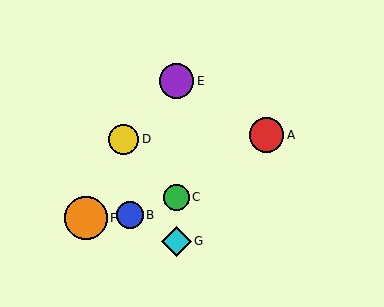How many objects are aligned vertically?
3 objects (C, E, G) are aligned vertically.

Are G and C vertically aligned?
Yes, both are at x≈177.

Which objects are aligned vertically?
Objects C, E, G are aligned vertically.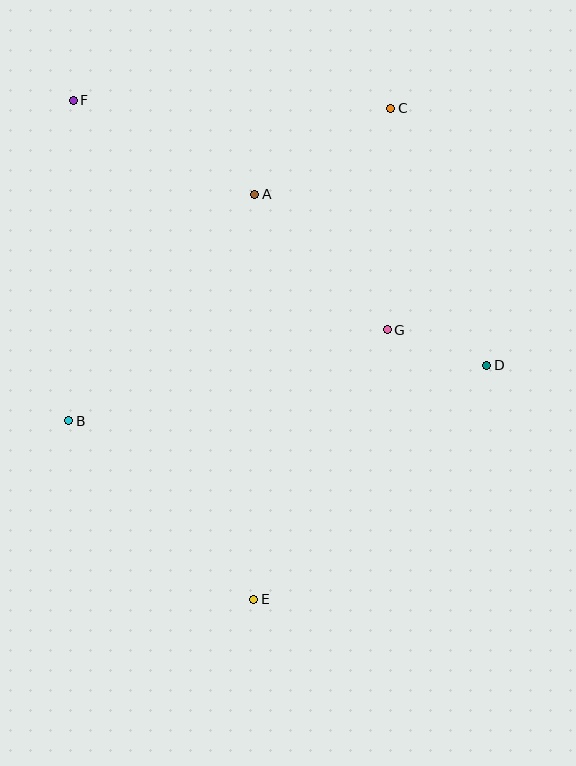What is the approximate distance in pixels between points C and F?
The distance between C and F is approximately 318 pixels.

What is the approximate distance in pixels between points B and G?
The distance between B and G is approximately 331 pixels.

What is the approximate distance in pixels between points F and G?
The distance between F and G is approximately 389 pixels.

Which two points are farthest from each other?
Points E and F are farthest from each other.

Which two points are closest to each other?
Points D and G are closest to each other.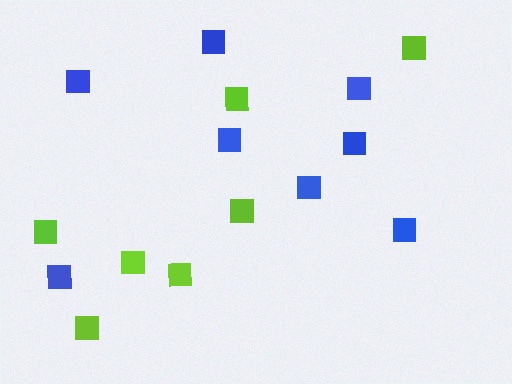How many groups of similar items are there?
There are 2 groups: one group of blue squares (8) and one group of lime squares (7).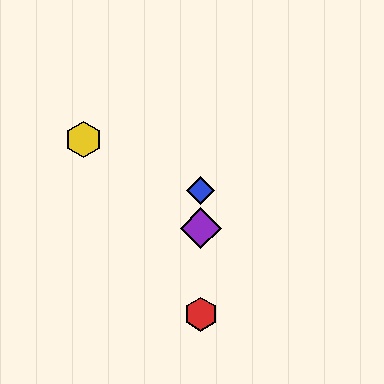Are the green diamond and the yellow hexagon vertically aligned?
No, the green diamond is at x≈201 and the yellow hexagon is at x≈84.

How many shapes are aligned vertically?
4 shapes (the red hexagon, the blue diamond, the green diamond, the purple diamond) are aligned vertically.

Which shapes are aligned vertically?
The red hexagon, the blue diamond, the green diamond, the purple diamond are aligned vertically.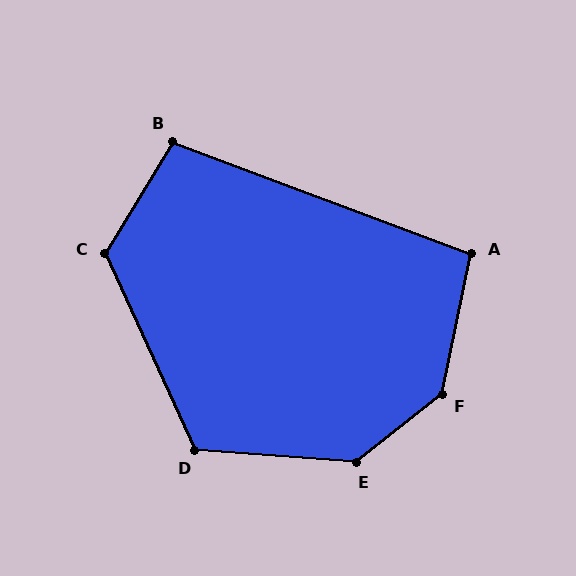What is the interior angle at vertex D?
Approximately 119 degrees (obtuse).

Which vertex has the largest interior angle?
F, at approximately 140 degrees.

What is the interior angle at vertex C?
Approximately 124 degrees (obtuse).